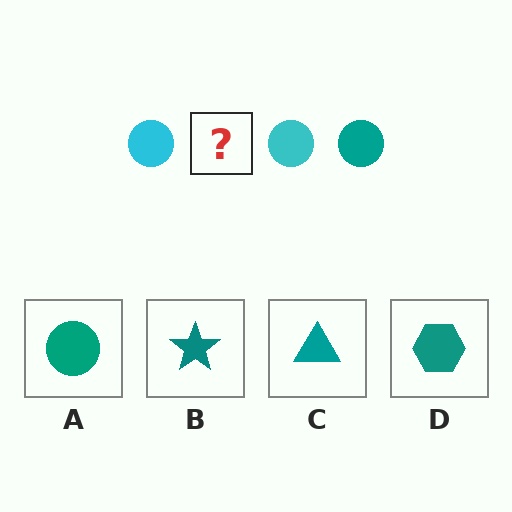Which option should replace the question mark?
Option A.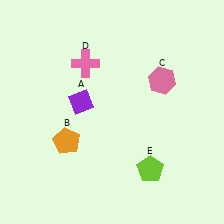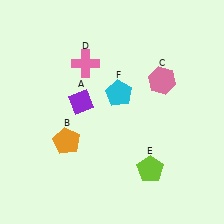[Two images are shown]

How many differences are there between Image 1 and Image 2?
There is 1 difference between the two images.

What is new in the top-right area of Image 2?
A cyan pentagon (F) was added in the top-right area of Image 2.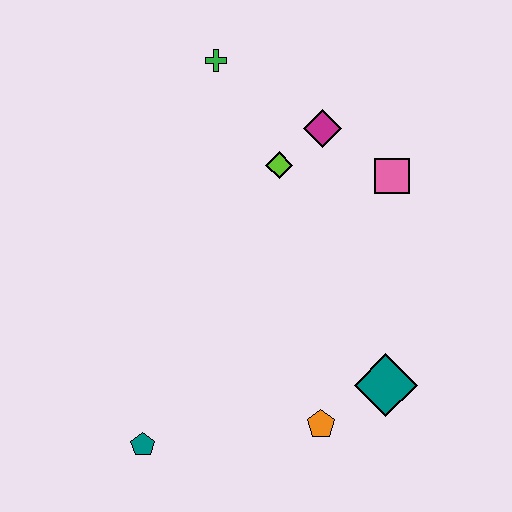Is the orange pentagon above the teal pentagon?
Yes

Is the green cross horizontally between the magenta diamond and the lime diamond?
No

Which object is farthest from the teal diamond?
The green cross is farthest from the teal diamond.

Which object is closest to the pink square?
The magenta diamond is closest to the pink square.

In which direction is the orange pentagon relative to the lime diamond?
The orange pentagon is below the lime diamond.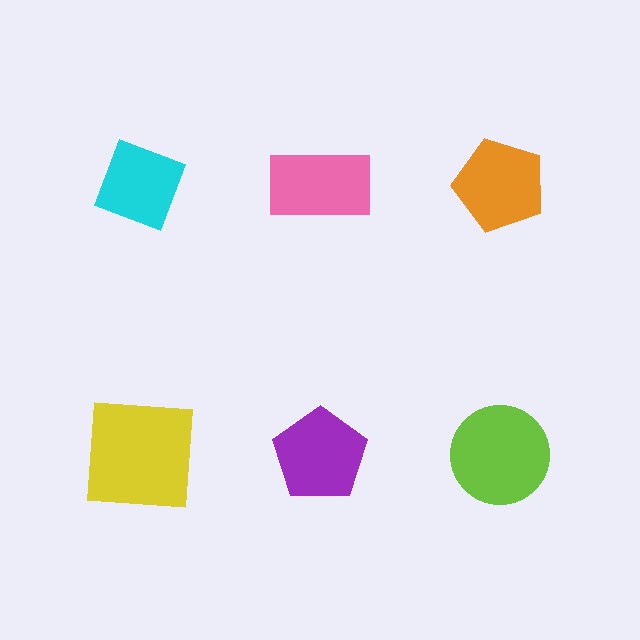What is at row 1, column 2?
A pink rectangle.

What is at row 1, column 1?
A cyan diamond.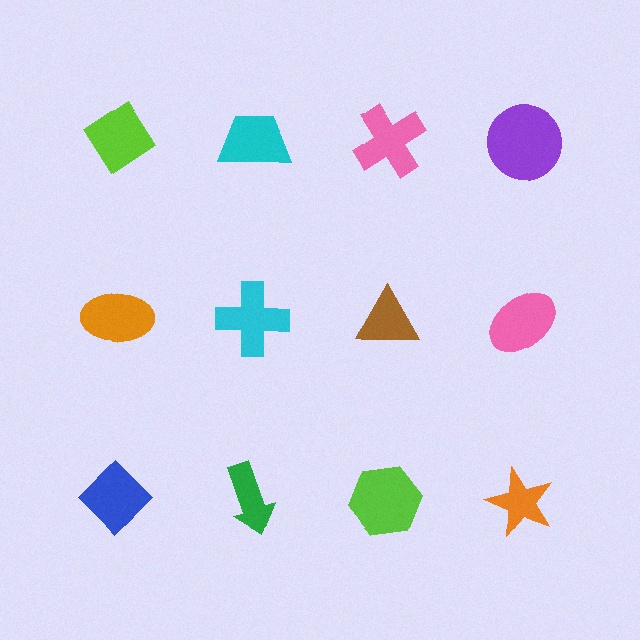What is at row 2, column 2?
A cyan cross.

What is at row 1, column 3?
A pink cross.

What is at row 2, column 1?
An orange ellipse.